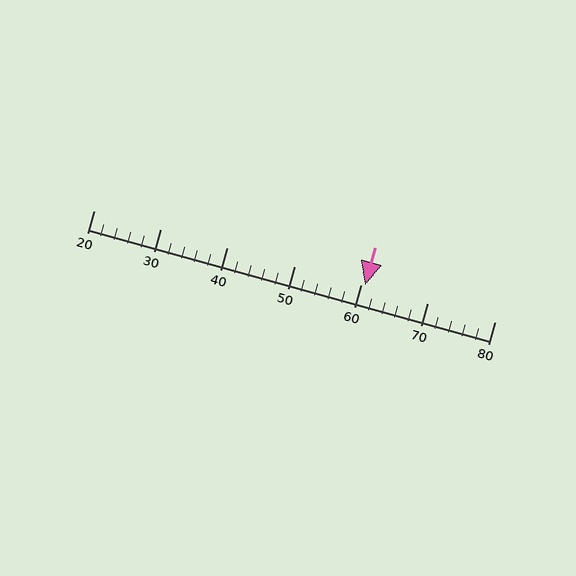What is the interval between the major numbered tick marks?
The major tick marks are spaced 10 units apart.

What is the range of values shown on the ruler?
The ruler shows values from 20 to 80.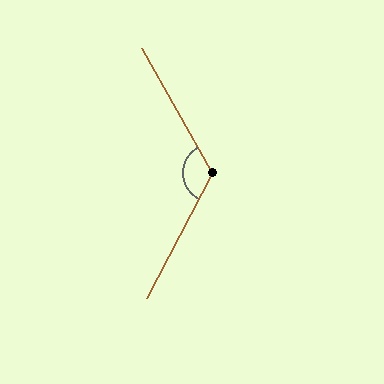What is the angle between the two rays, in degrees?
Approximately 123 degrees.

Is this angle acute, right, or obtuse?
It is obtuse.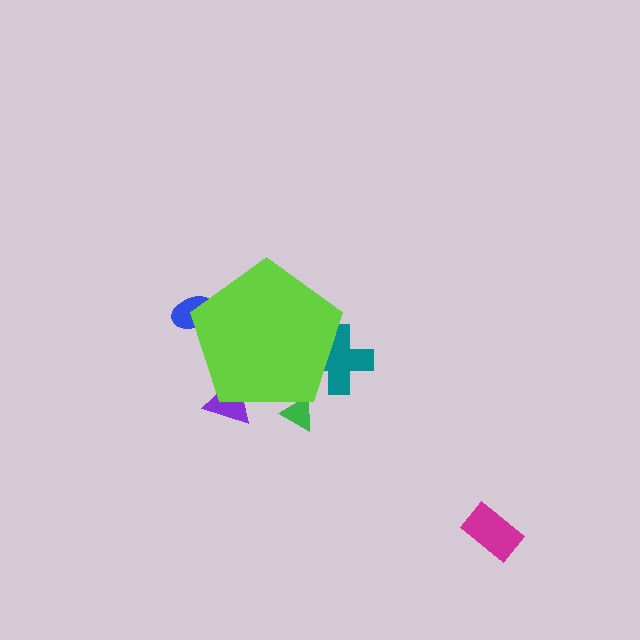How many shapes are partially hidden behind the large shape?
4 shapes are partially hidden.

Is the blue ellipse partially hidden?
Yes, the blue ellipse is partially hidden behind the lime pentagon.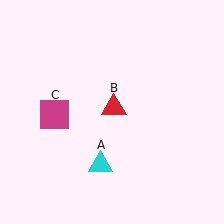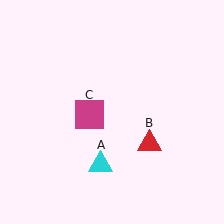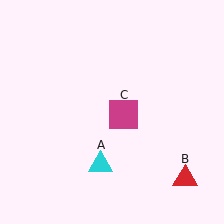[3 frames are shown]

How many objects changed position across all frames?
2 objects changed position: red triangle (object B), magenta square (object C).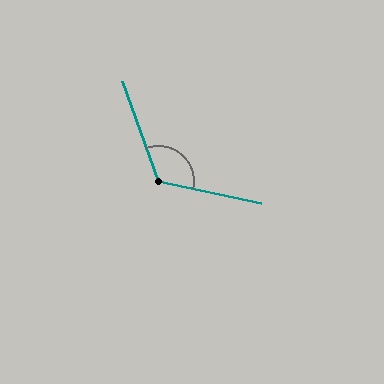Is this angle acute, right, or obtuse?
It is obtuse.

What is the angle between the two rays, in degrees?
Approximately 122 degrees.